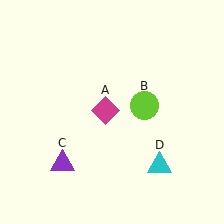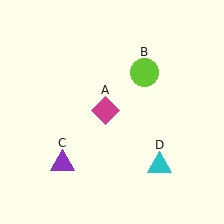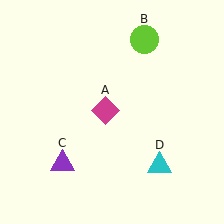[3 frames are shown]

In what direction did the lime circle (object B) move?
The lime circle (object B) moved up.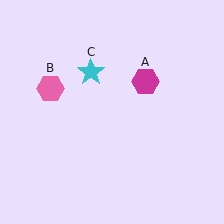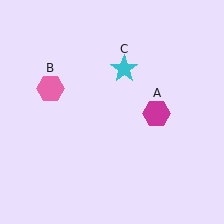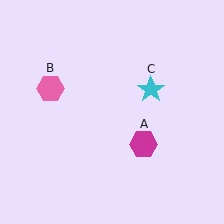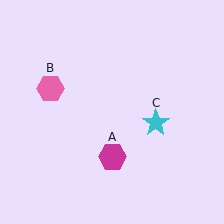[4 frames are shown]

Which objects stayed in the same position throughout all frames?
Pink hexagon (object B) remained stationary.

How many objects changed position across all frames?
2 objects changed position: magenta hexagon (object A), cyan star (object C).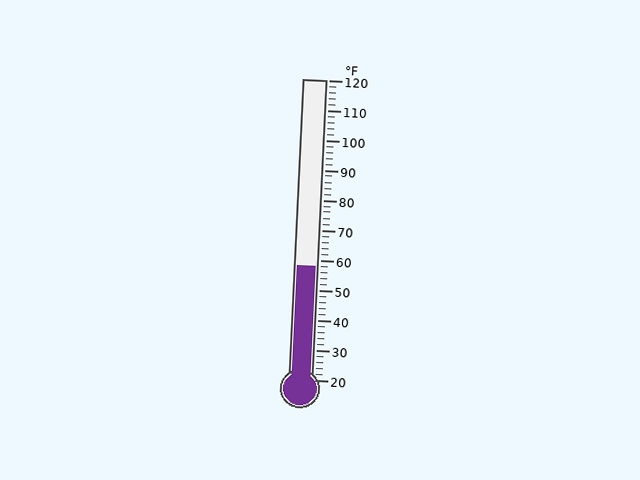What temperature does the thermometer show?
The thermometer shows approximately 58°F.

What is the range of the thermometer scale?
The thermometer scale ranges from 20°F to 120°F.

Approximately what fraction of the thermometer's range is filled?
The thermometer is filled to approximately 40% of its range.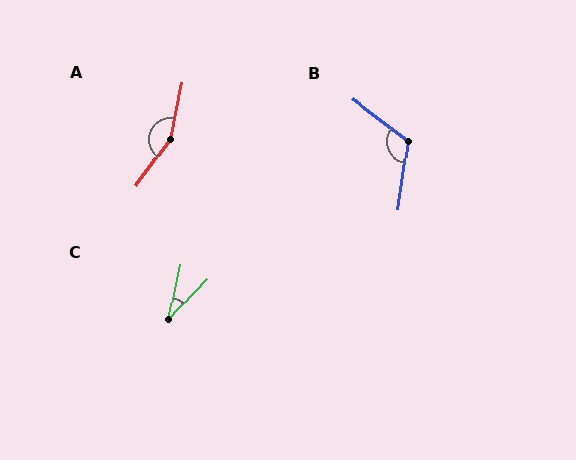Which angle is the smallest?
C, at approximately 32 degrees.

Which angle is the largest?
A, at approximately 156 degrees.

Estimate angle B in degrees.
Approximately 119 degrees.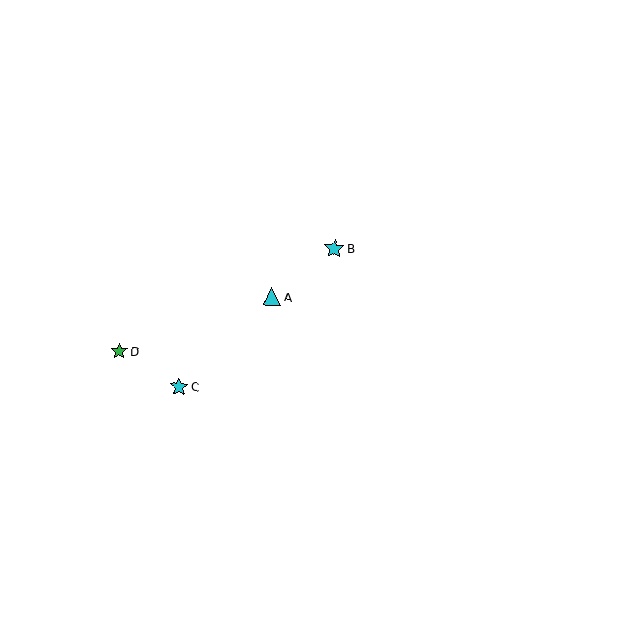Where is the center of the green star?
The center of the green star is at (119, 351).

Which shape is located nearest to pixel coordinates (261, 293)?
The cyan triangle (labeled A) at (272, 296) is nearest to that location.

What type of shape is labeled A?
Shape A is a cyan triangle.